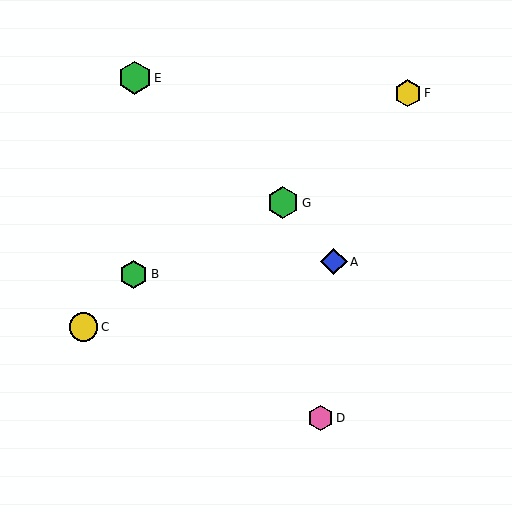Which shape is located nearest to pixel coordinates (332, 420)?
The pink hexagon (labeled D) at (320, 418) is nearest to that location.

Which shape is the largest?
The green hexagon (labeled E) is the largest.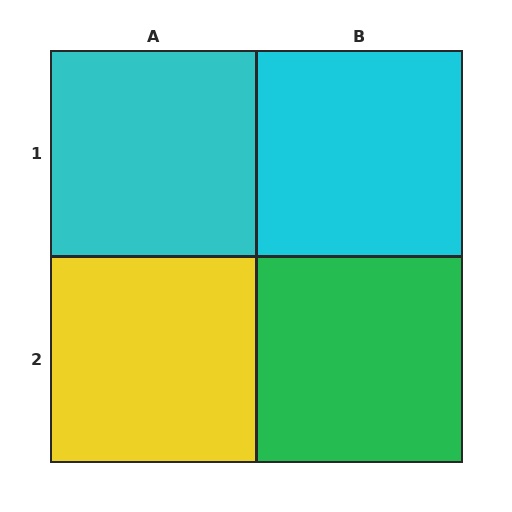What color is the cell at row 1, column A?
Cyan.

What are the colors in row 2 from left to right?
Yellow, green.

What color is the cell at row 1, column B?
Cyan.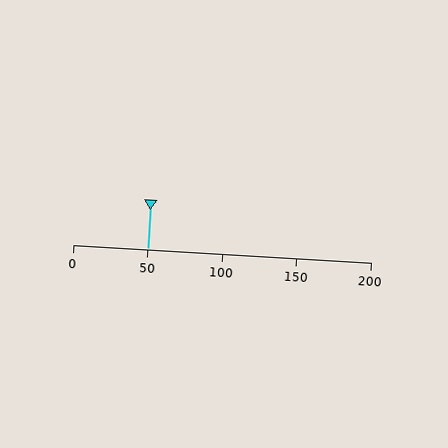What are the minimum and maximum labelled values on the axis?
The axis runs from 0 to 200.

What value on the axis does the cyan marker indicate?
The marker indicates approximately 50.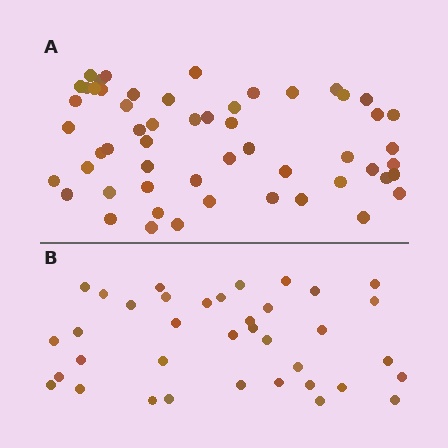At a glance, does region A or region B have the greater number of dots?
Region A (the top region) has more dots.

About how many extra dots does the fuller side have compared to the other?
Region A has approximately 20 more dots than region B.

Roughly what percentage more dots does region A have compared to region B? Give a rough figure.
About 50% more.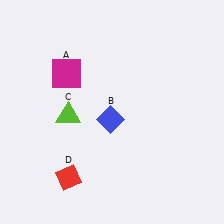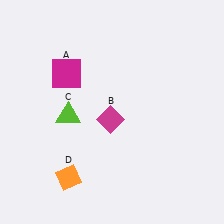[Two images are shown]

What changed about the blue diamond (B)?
In Image 1, B is blue. In Image 2, it changed to magenta.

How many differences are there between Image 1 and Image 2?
There are 2 differences between the two images.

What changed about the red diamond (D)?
In Image 1, D is red. In Image 2, it changed to orange.